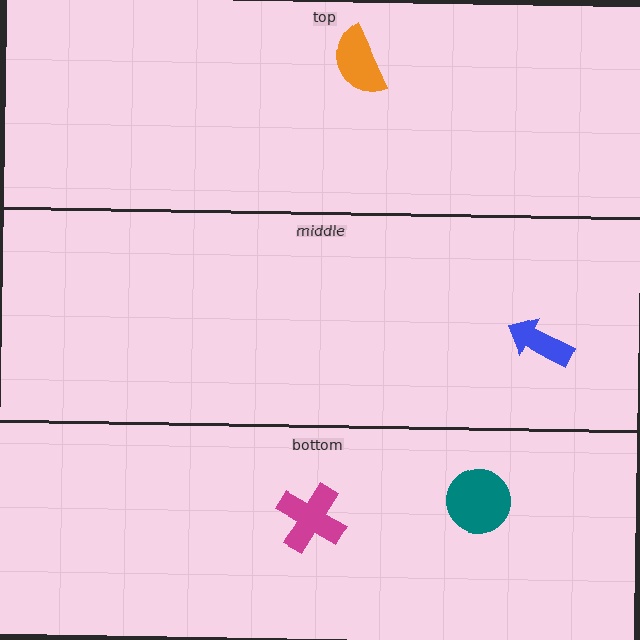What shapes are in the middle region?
The blue arrow.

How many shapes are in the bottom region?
2.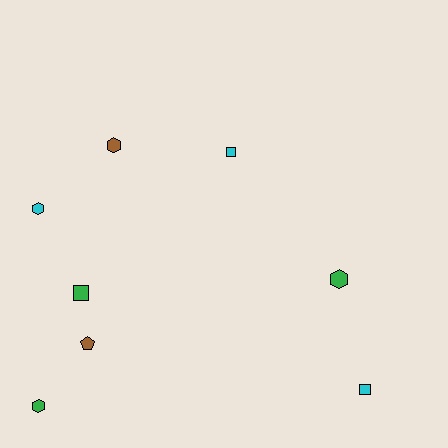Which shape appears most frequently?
Hexagon, with 4 objects.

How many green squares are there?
There is 1 green square.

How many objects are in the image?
There are 8 objects.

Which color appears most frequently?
Cyan, with 3 objects.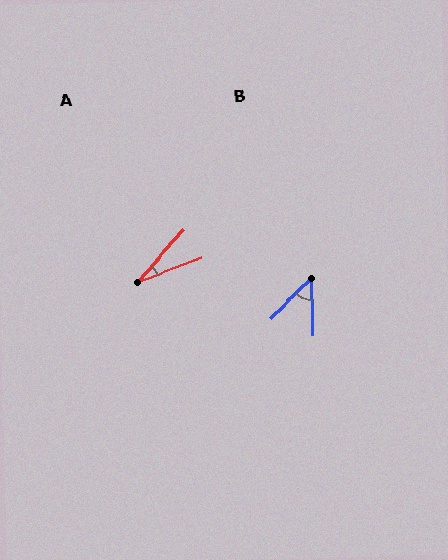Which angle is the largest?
B, at approximately 47 degrees.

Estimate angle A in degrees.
Approximately 28 degrees.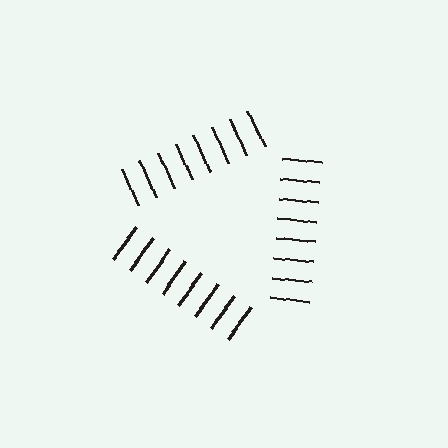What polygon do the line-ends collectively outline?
An illusory triangle — the line segments terminate on its edges but no continuous stroke is drawn.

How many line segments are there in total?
24 — 8 along each of the 3 edges.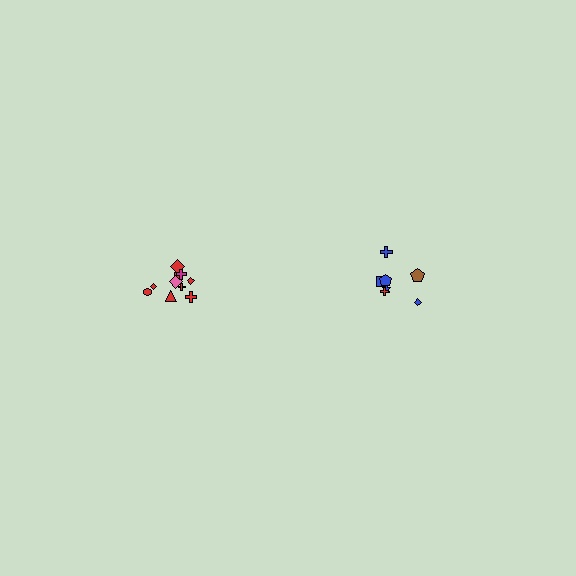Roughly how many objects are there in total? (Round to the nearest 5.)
Roughly 15 objects in total.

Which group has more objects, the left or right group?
The left group.